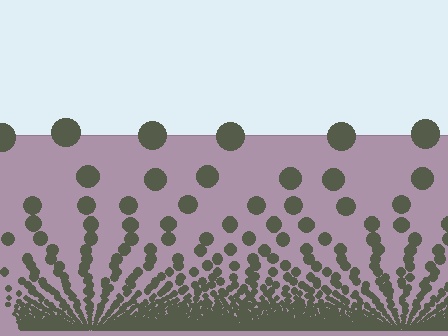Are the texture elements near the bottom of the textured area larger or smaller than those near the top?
Smaller. The gradient is inverted — elements near the bottom are smaller and denser.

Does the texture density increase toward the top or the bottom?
Density increases toward the bottom.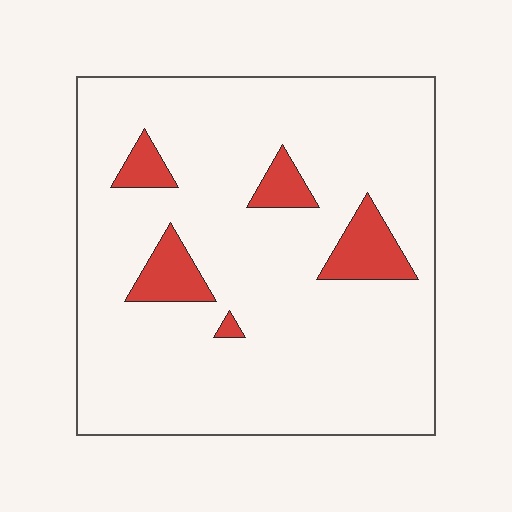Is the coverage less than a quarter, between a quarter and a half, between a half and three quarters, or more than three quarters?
Less than a quarter.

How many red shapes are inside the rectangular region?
5.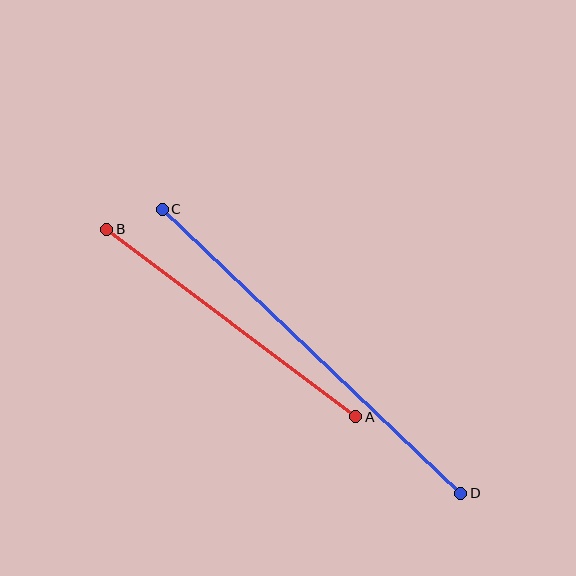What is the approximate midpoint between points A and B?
The midpoint is at approximately (231, 323) pixels.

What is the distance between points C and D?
The distance is approximately 412 pixels.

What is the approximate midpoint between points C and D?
The midpoint is at approximately (312, 351) pixels.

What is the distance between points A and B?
The distance is approximately 312 pixels.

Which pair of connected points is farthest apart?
Points C and D are farthest apart.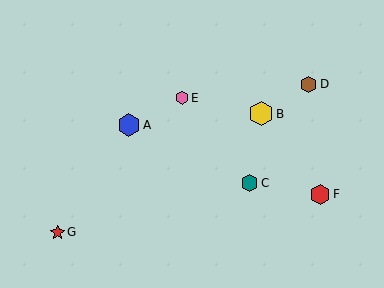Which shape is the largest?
The yellow hexagon (labeled B) is the largest.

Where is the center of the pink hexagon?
The center of the pink hexagon is at (182, 98).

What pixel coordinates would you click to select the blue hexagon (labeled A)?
Click at (129, 125) to select the blue hexagon A.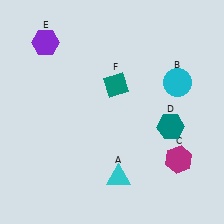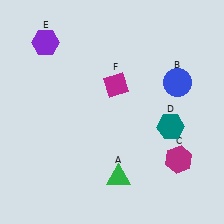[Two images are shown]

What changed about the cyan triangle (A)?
In Image 1, A is cyan. In Image 2, it changed to green.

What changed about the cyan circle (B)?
In Image 1, B is cyan. In Image 2, it changed to blue.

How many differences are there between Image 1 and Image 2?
There are 3 differences between the two images.